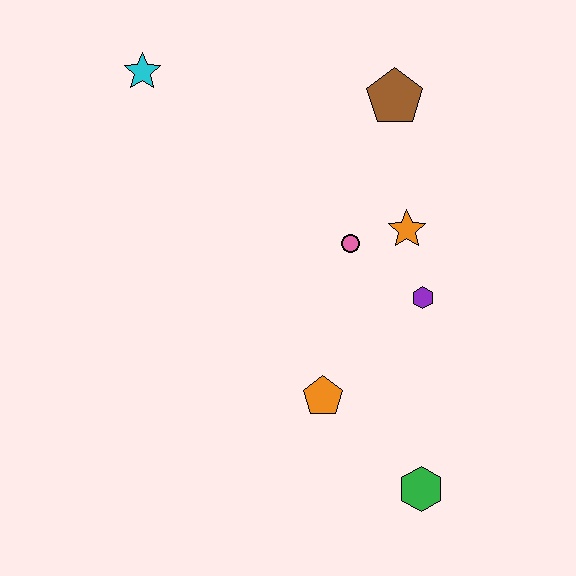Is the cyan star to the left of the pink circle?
Yes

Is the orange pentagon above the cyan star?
No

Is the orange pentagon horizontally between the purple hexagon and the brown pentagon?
No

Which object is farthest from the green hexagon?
The cyan star is farthest from the green hexagon.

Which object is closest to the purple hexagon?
The orange star is closest to the purple hexagon.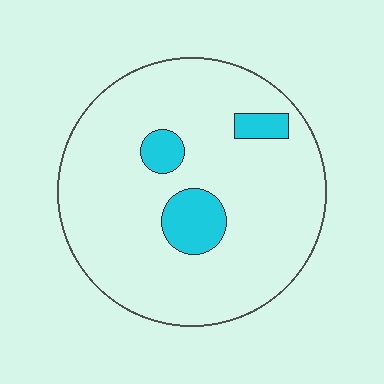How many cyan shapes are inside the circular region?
3.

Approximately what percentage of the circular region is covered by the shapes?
Approximately 10%.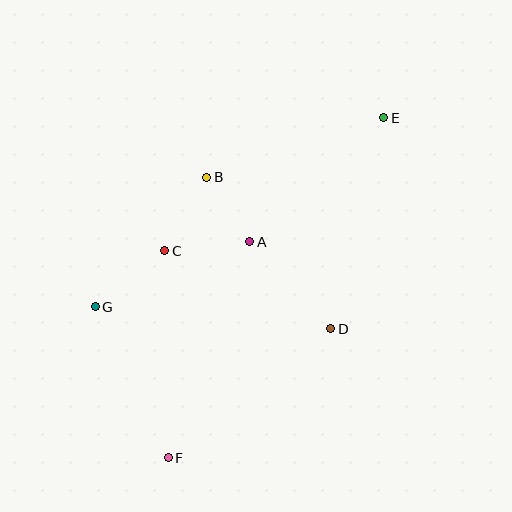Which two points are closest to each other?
Points A and B are closest to each other.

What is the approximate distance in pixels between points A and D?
The distance between A and D is approximately 119 pixels.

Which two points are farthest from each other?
Points E and F are farthest from each other.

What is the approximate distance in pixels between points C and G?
The distance between C and G is approximately 89 pixels.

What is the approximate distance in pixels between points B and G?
The distance between B and G is approximately 171 pixels.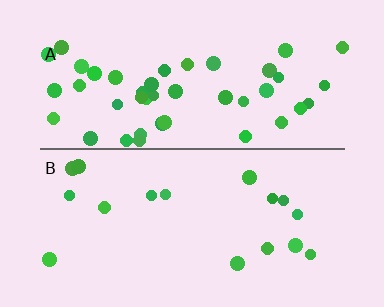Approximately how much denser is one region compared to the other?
Approximately 2.6× — region A over region B.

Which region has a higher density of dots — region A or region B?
A (the top).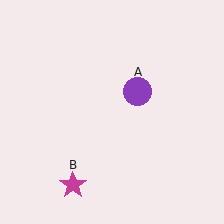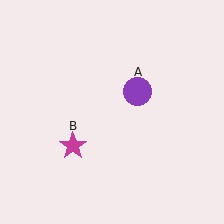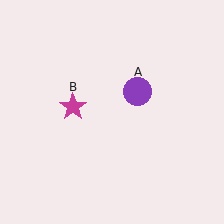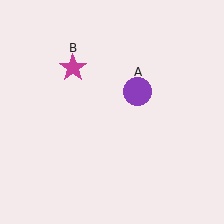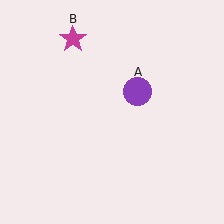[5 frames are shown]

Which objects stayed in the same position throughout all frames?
Purple circle (object A) remained stationary.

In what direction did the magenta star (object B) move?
The magenta star (object B) moved up.